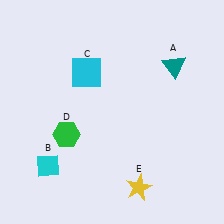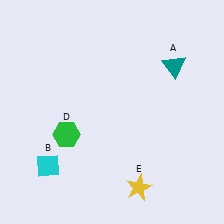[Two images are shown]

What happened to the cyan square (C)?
The cyan square (C) was removed in Image 2. It was in the top-left area of Image 1.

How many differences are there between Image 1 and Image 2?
There is 1 difference between the two images.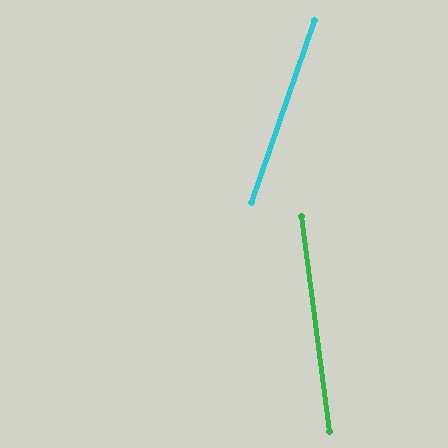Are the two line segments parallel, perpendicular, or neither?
Neither parallel nor perpendicular — they differ by about 27°.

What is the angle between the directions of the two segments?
Approximately 27 degrees.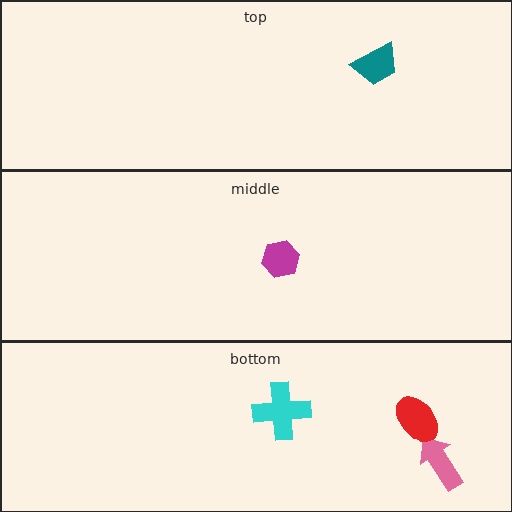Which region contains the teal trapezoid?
The top region.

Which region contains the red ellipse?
The bottom region.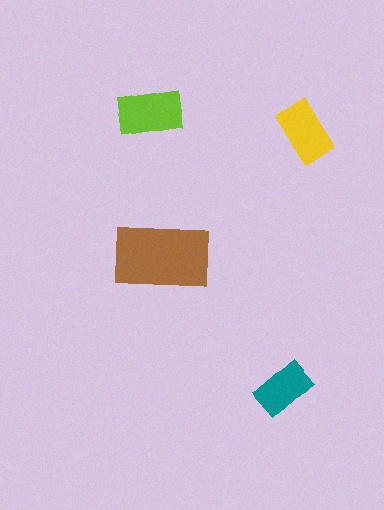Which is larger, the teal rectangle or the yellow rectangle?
The yellow one.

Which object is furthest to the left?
The lime rectangle is leftmost.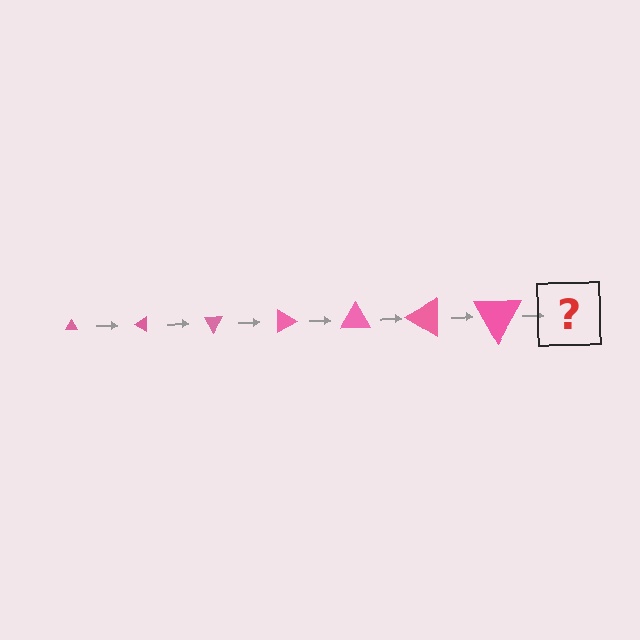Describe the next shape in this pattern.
It should be a triangle, larger than the previous one and rotated 210 degrees from the start.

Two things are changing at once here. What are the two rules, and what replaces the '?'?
The two rules are that the triangle grows larger each step and it rotates 30 degrees each step. The '?' should be a triangle, larger than the previous one and rotated 210 degrees from the start.